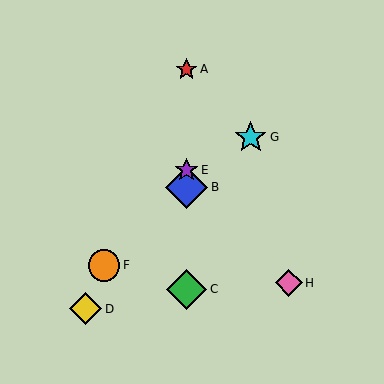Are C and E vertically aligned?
Yes, both are at x≈186.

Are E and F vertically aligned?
No, E is at x≈186 and F is at x≈104.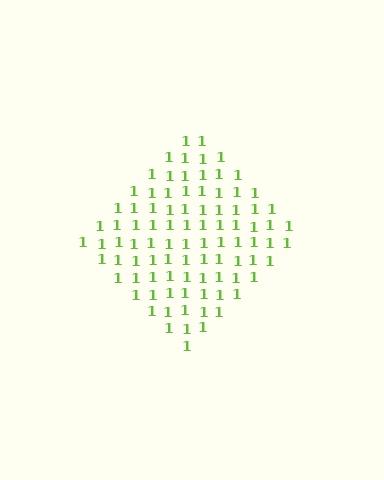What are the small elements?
The small elements are digit 1's.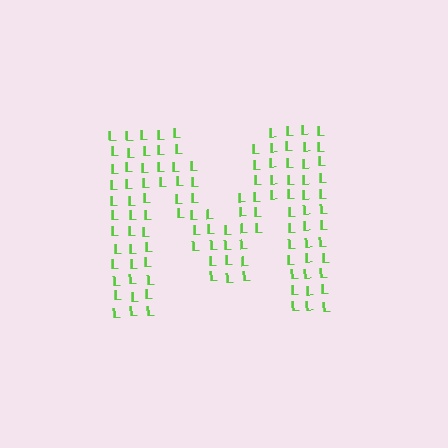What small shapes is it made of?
It is made of small letter L's.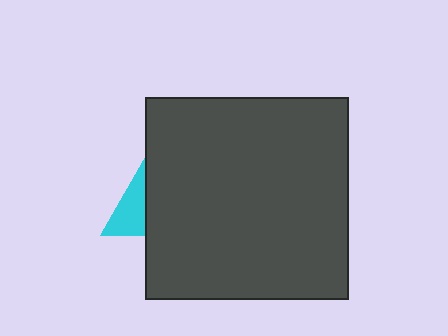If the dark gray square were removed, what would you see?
You would see the complete cyan triangle.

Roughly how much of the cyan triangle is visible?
A small part of it is visible (roughly 33%).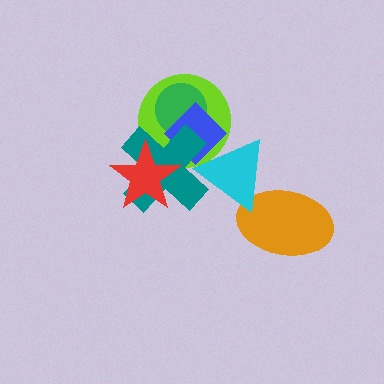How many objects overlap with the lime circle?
5 objects overlap with the lime circle.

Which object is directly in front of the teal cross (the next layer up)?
The red star is directly in front of the teal cross.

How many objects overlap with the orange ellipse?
1 object overlaps with the orange ellipse.